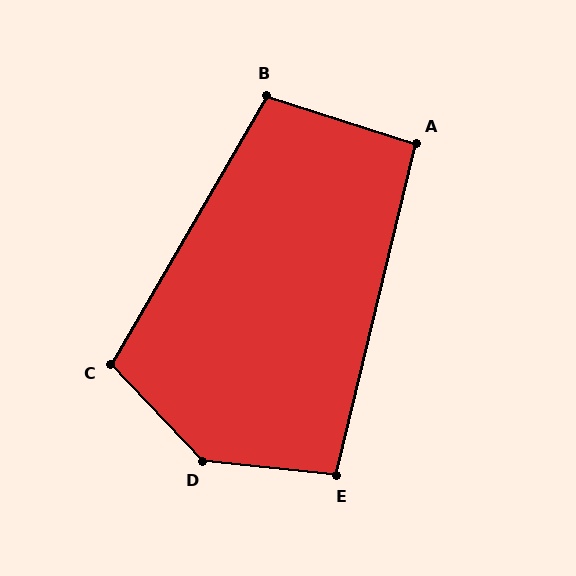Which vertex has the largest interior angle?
D, at approximately 139 degrees.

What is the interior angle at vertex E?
Approximately 98 degrees (obtuse).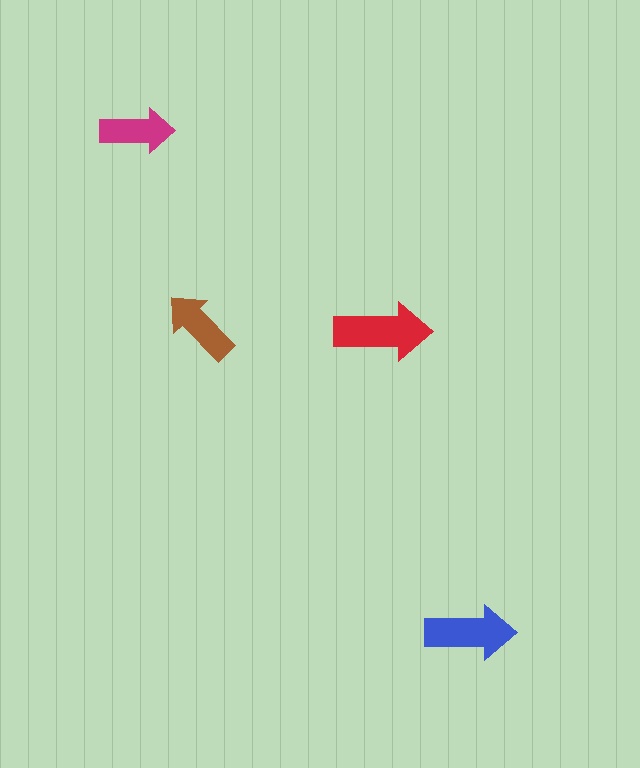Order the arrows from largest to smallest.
the red one, the blue one, the brown one, the magenta one.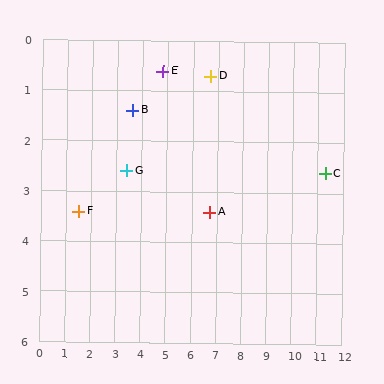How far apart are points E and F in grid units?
Points E and F are about 4.3 grid units apart.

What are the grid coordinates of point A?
Point A is at approximately (6.7, 3.4).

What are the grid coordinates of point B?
Point B is at approximately (3.6, 1.4).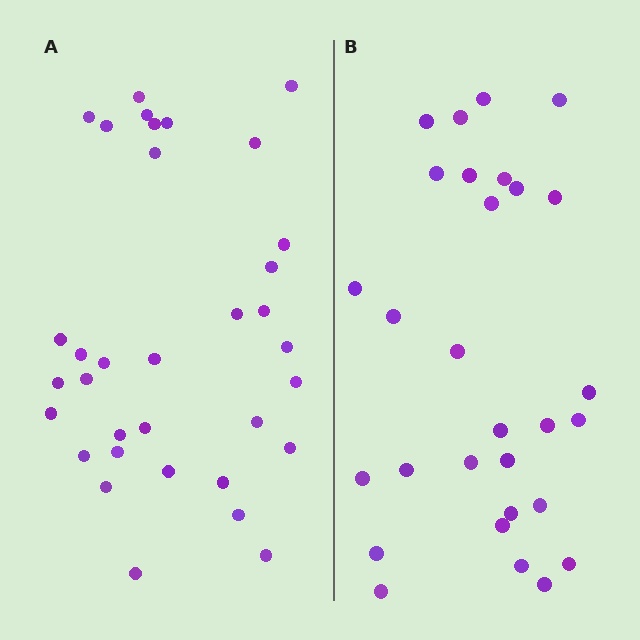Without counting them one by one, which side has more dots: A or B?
Region A (the left region) has more dots.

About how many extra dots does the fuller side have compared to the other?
Region A has about 5 more dots than region B.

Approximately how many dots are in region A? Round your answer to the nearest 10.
About 30 dots. (The exact count is 34, which rounds to 30.)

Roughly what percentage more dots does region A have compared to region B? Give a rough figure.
About 15% more.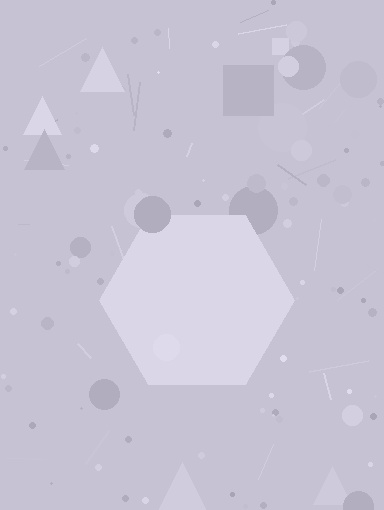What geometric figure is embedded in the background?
A hexagon is embedded in the background.